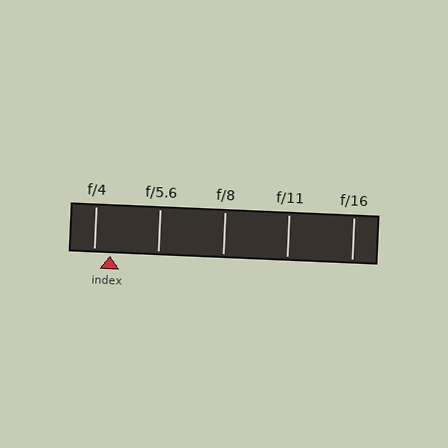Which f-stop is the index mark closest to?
The index mark is closest to f/4.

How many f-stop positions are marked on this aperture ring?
There are 5 f-stop positions marked.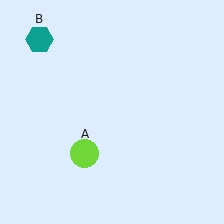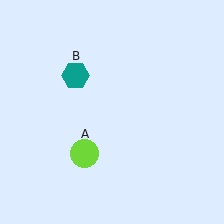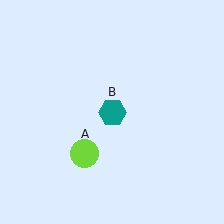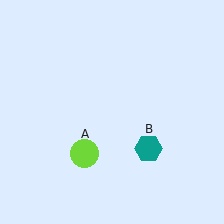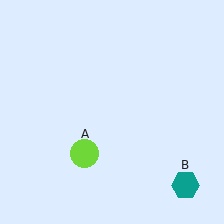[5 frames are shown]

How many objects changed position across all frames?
1 object changed position: teal hexagon (object B).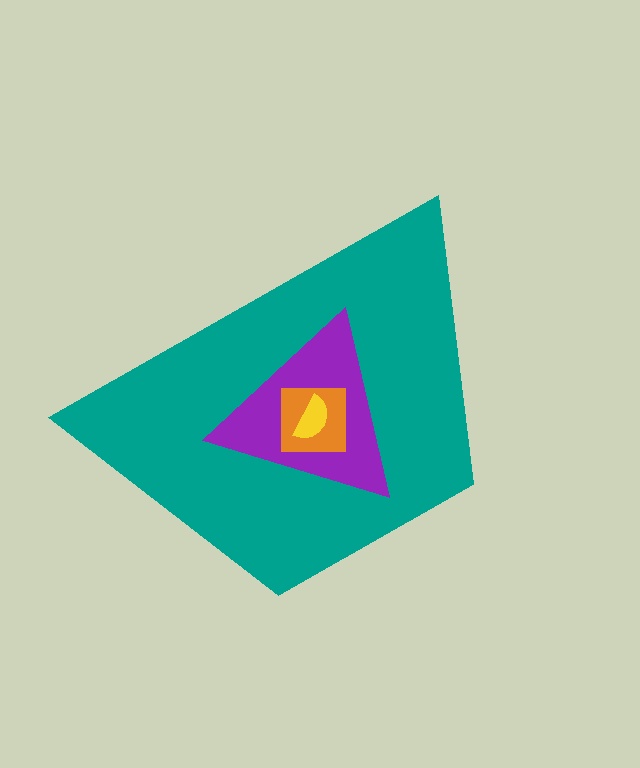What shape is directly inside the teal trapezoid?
The purple triangle.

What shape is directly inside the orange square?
The yellow semicircle.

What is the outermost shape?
The teal trapezoid.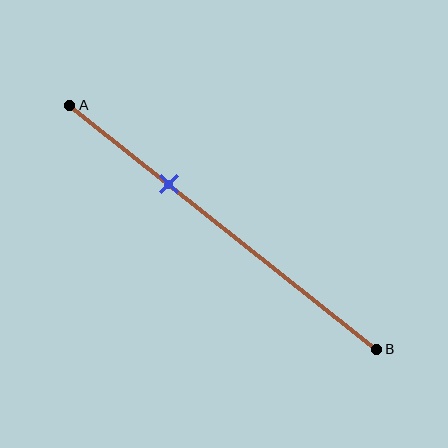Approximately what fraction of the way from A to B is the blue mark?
The blue mark is approximately 30% of the way from A to B.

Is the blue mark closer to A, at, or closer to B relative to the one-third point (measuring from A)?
The blue mark is approximately at the one-third point of segment AB.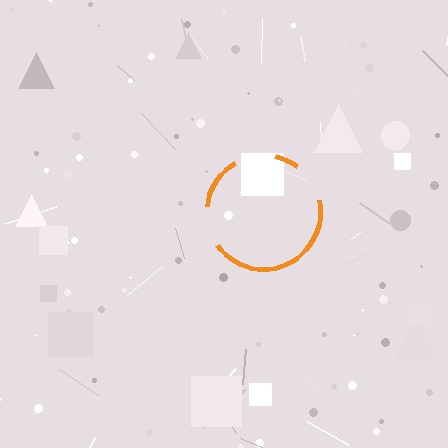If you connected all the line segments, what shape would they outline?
They would outline a circle.